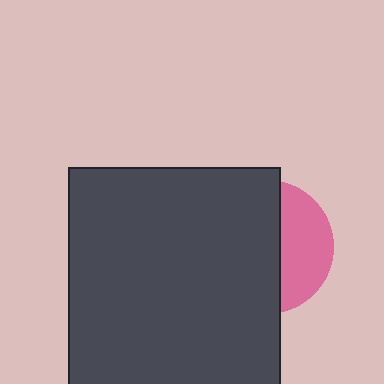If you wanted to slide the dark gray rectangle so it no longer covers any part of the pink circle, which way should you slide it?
Slide it left — that is the most direct way to separate the two shapes.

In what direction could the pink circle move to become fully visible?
The pink circle could move right. That would shift it out from behind the dark gray rectangle entirely.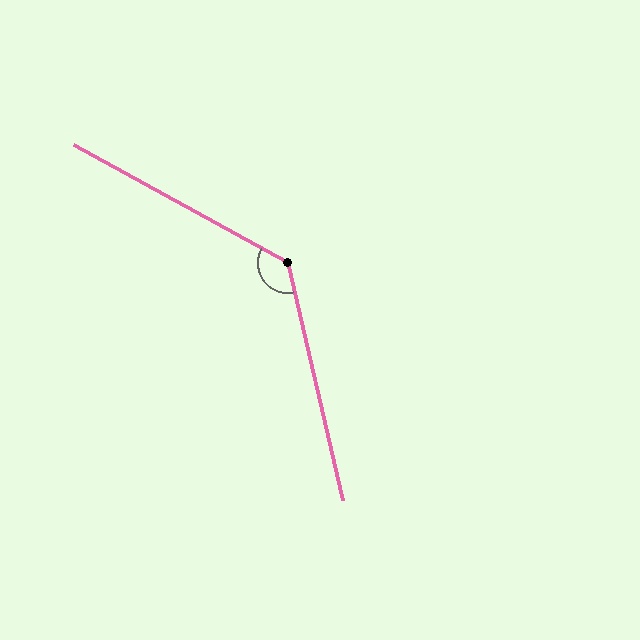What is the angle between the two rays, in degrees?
Approximately 132 degrees.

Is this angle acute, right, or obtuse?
It is obtuse.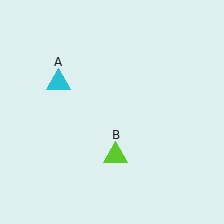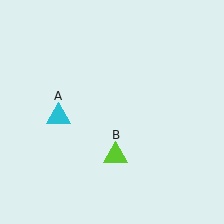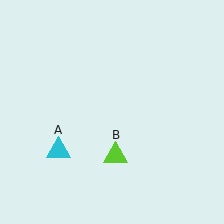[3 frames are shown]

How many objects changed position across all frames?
1 object changed position: cyan triangle (object A).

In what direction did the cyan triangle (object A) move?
The cyan triangle (object A) moved down.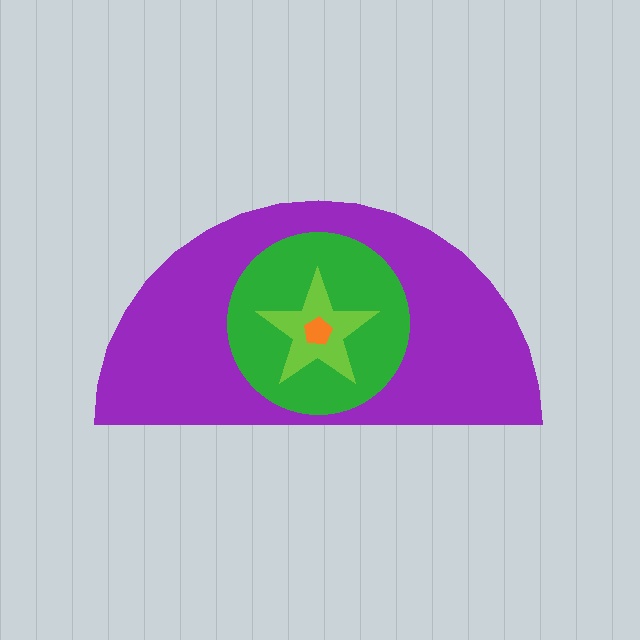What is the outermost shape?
The purple semicircle.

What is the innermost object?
The orange pentagon.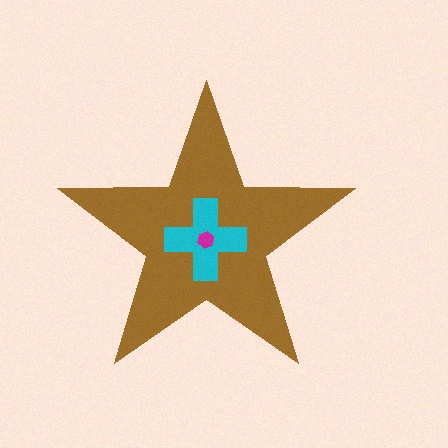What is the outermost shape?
The brown star.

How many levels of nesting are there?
3.